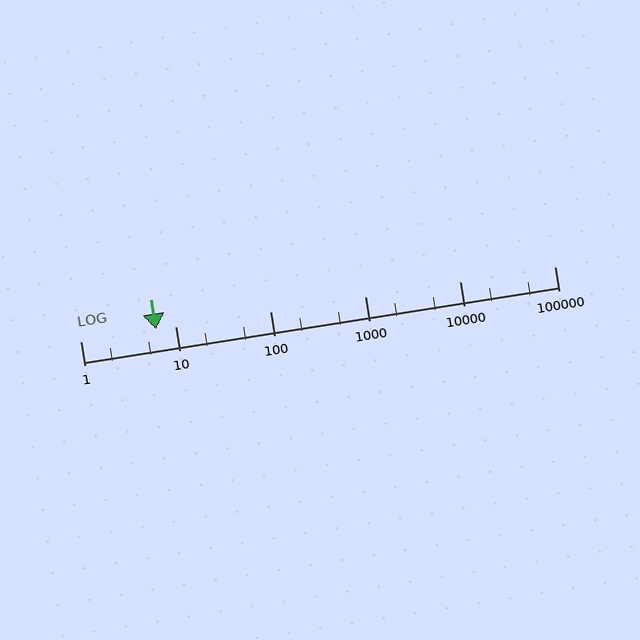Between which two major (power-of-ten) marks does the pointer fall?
The pointer is between 1 and 10.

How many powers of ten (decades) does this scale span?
The scale spans 5 decades, from 1 to 100000.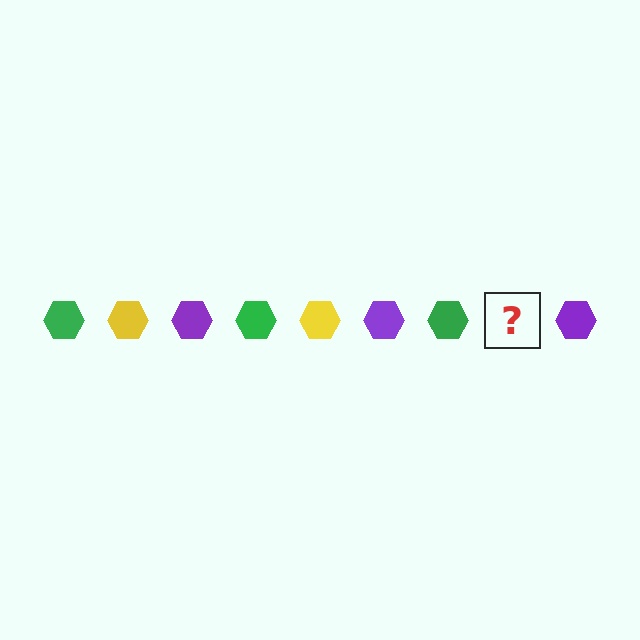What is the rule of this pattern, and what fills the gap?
The rule is that the pattern cycles through green, yellow, purple hexagons. The gap should be filled with a yellow hexagon.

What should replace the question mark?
The question mark should be replaced with a yellow hexagon.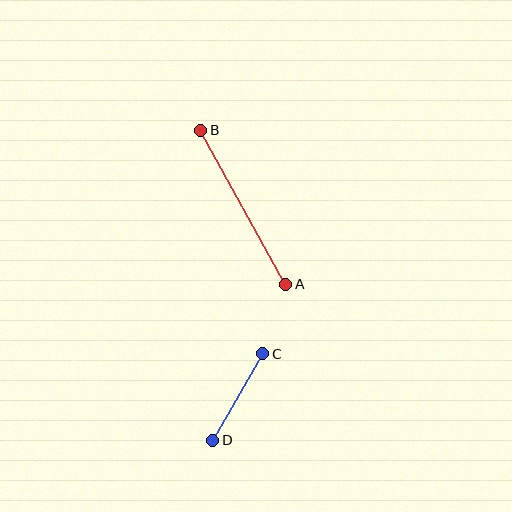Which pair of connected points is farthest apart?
Points A and B are farthest apart.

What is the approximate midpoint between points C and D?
The midpoint is at approximately (238, 397) pixels.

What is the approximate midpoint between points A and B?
The midpoint is at approximately (243, 207) pixels.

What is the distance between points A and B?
The distance is approximately 176 pixels.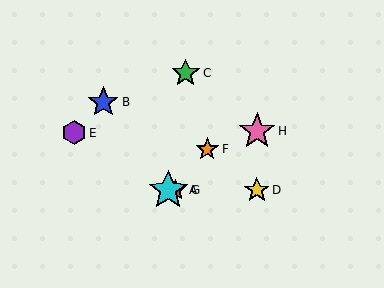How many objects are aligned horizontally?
3 objects (A, D, G) are aligned horizontally.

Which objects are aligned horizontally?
Objects A, D, G are aligned horizontally.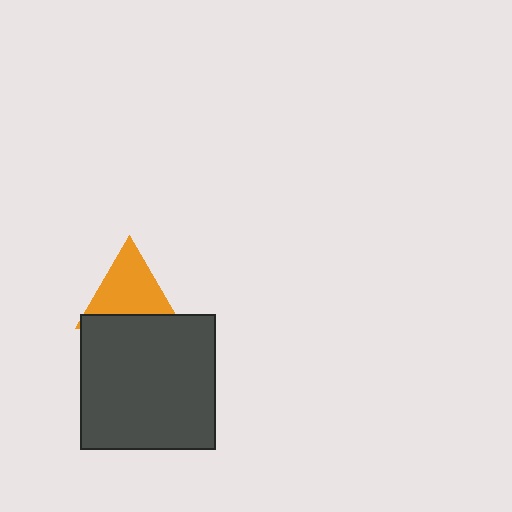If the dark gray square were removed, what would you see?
You would see the complete orange triangle.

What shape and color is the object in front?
The object in front is a dark gray square.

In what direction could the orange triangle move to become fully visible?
The orange triangle could move up. That would shift it out from behind the dark gray square entirely.